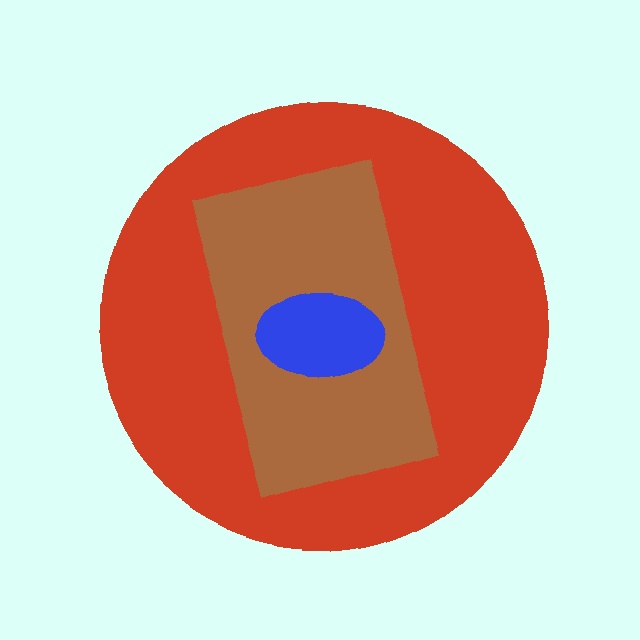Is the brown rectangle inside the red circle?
Yes.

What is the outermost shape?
The red circle.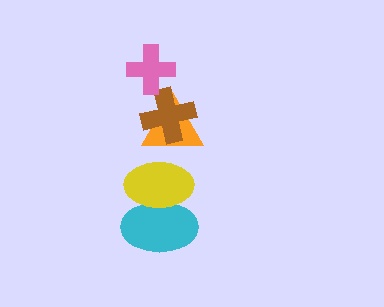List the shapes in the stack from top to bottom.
From top to bottom: the pink cross, the brown cross, the orange triangle, the yellow ellipse, the cyan ellipse.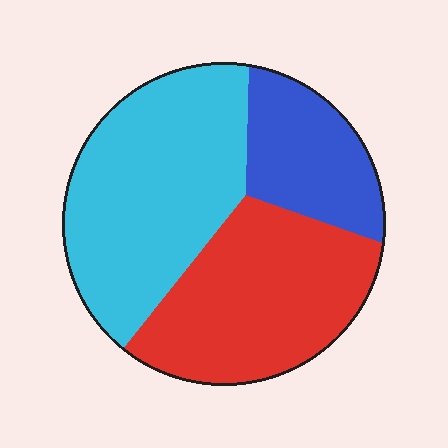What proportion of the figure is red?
Red takes up about three eighths (3/8) of the figure.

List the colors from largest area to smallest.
From largest to smallest: cyan, red, blue.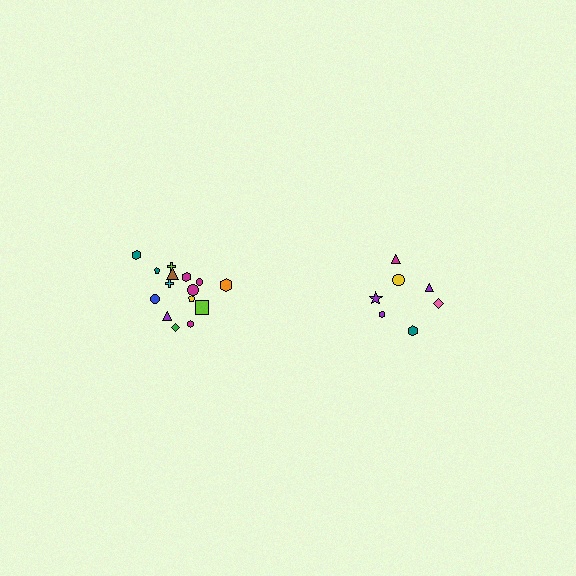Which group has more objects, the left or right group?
The left group.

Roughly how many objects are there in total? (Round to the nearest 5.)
Roughly 20 objects in total.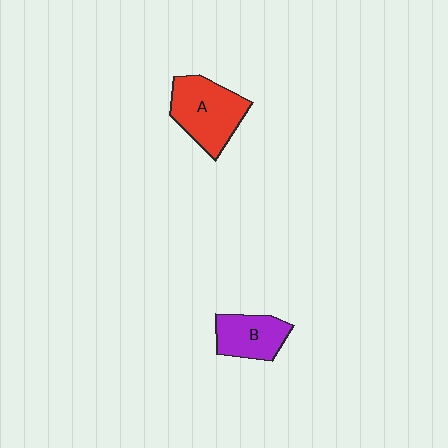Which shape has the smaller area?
Shape B (purple).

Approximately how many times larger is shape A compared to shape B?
Approximately 1.4 times.